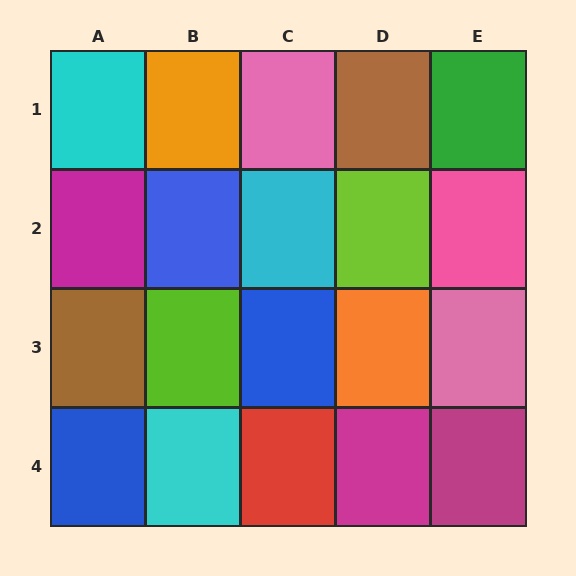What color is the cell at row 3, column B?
Lime.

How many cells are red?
1 cell is red.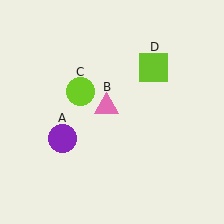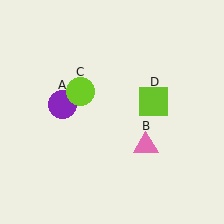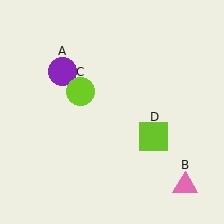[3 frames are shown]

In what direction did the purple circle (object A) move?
The purple circle (object A) moved up.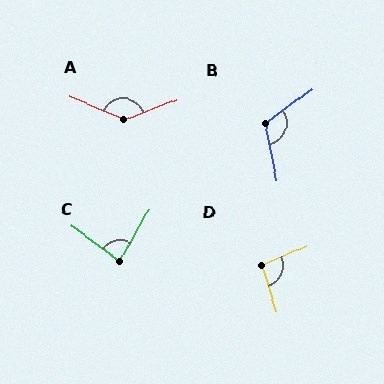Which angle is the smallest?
C, at approximately 83 degrees.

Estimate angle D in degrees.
Approximately 97 degrees.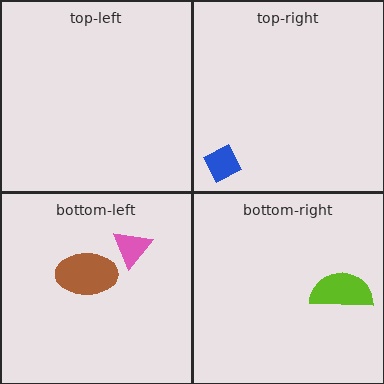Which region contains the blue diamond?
The top-right region.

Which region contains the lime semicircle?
The bottom-right region.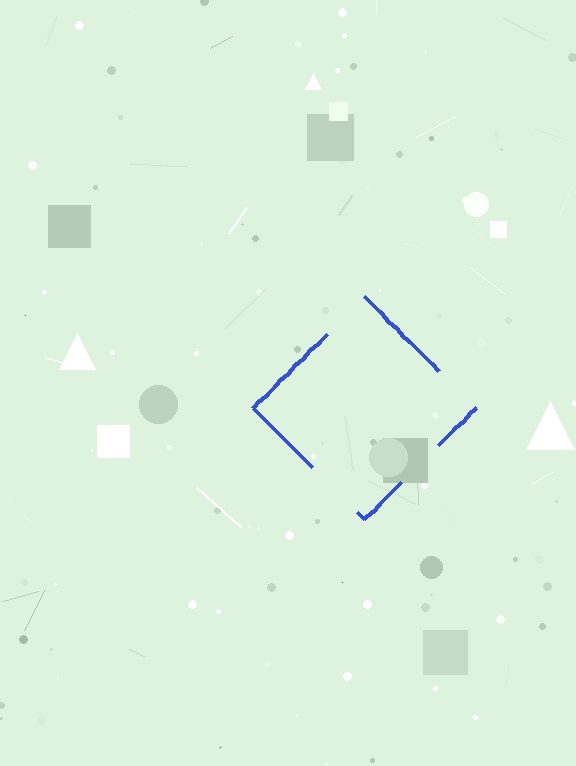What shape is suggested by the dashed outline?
The dashed outline suggests a diamond.